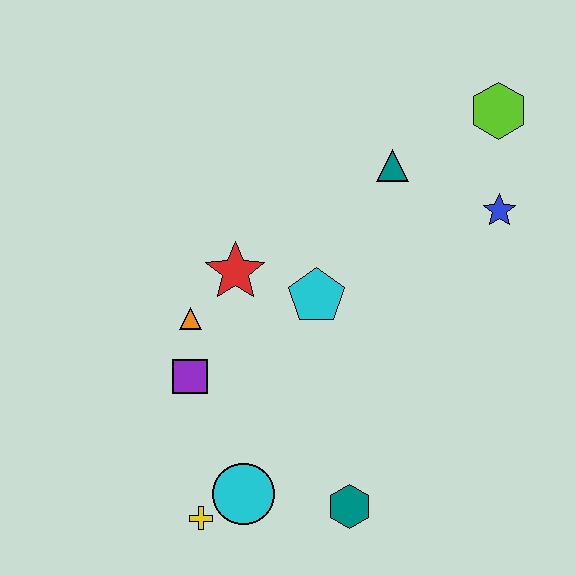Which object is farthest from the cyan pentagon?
The lime hexagon is farthest from the cyan pentagon.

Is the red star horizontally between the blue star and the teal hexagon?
No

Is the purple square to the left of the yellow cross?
Yes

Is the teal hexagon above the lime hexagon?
No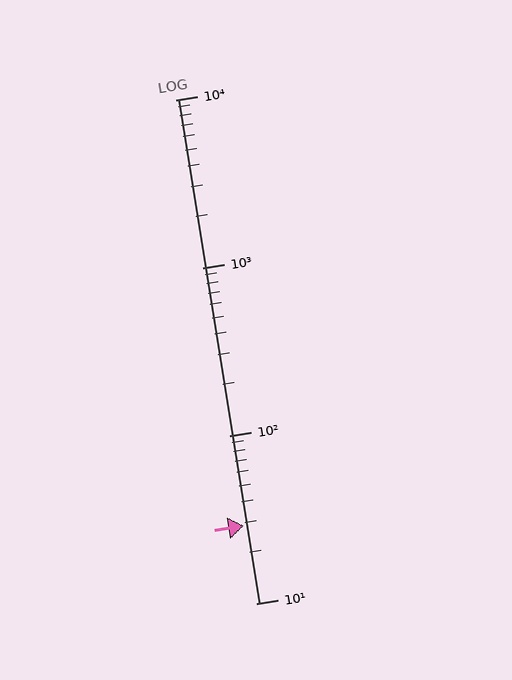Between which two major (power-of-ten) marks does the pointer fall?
The pointer is between 10 and 100.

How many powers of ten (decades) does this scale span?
The scale spans 3 decades, from 10 to 10000.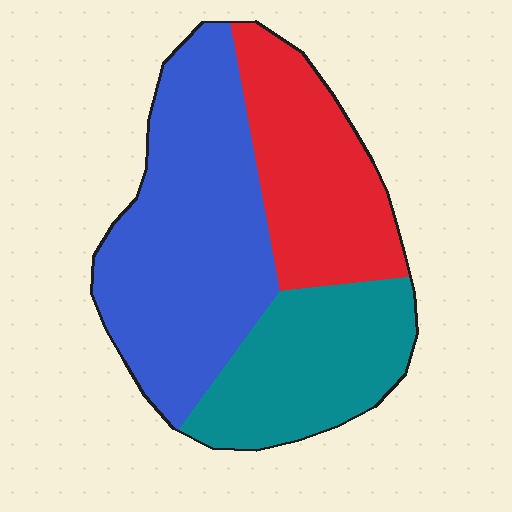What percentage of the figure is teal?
Teal covers roughly 25% of the figure.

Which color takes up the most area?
Blue, at roughly 45%.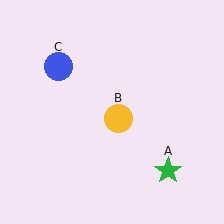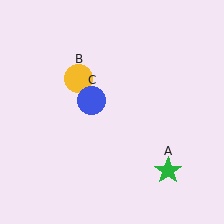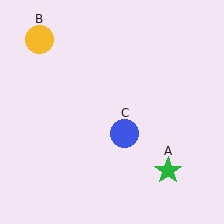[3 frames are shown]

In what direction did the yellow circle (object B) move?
The yellow circle (object B) moved up and to the left.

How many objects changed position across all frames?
2 objects changed position: yellow circle (object B), blue circle (object C).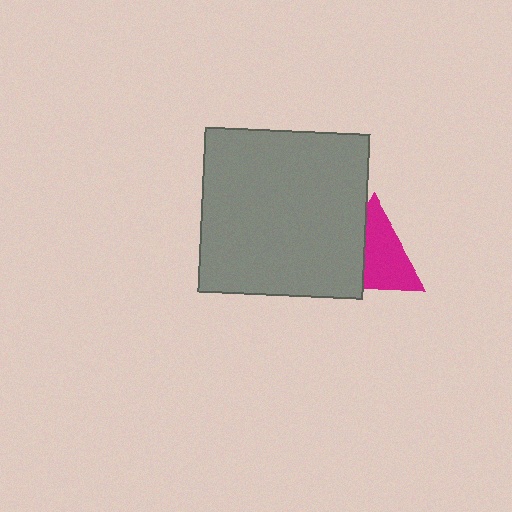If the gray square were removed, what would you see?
You would see the complete magenta triangle.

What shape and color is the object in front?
The object in front is a gray square.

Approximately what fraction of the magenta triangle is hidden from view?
Roughly 40% of the magenta triangle is hidden behind the gray square.